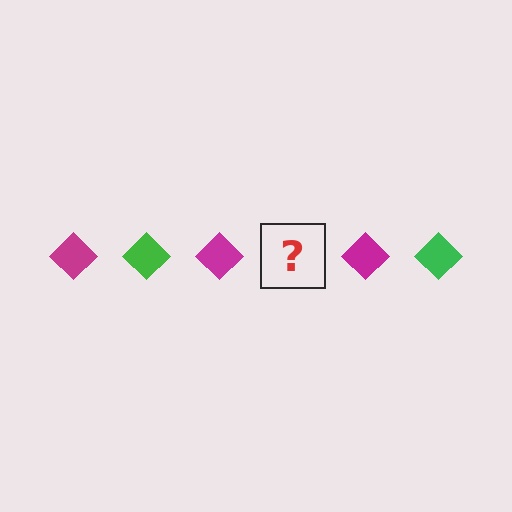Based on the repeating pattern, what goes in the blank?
The blank should be a green diamond.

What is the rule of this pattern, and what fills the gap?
The rule is that the pattern cycles through magenta, green diamonds. The gap should be filled with a green diamond.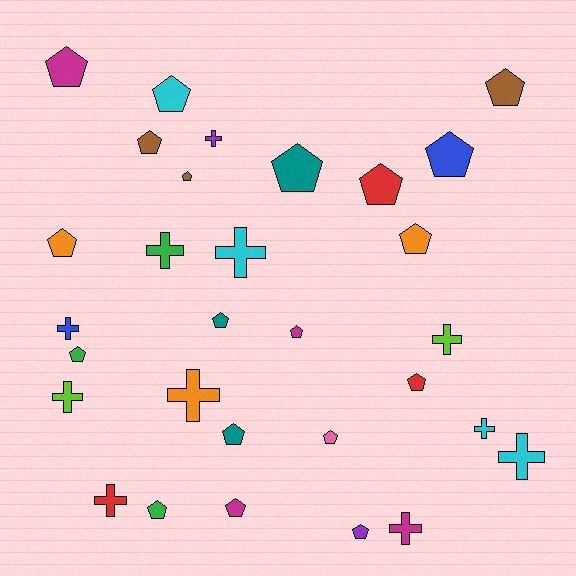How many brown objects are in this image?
There are 3 brown objects.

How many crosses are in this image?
There are 11 crosses.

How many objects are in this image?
There are 30 objects.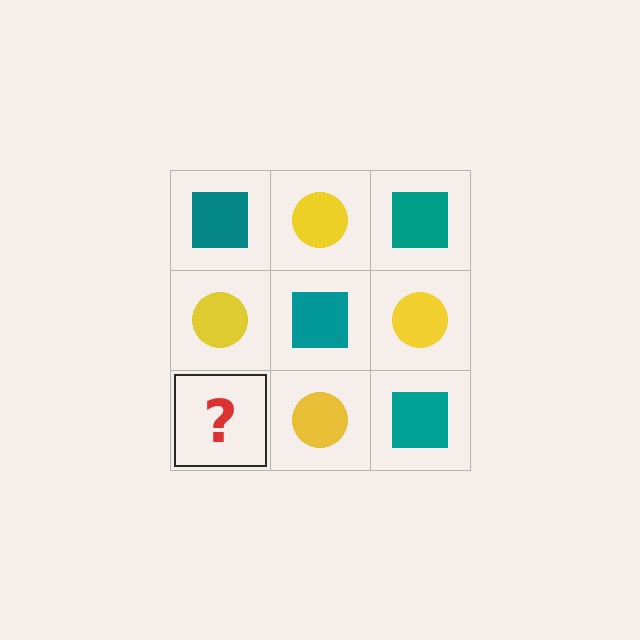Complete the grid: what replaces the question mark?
The question mark should be replaced with a teal square.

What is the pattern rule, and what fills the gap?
The rule is that it alternates teal square and yellow circle in a checkerboard pattern. The gap should be filled with a teal square.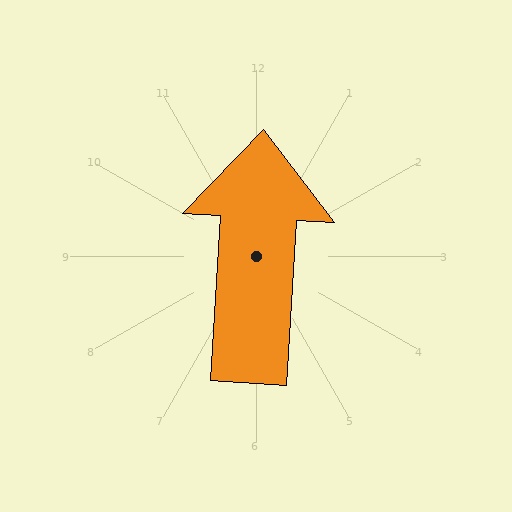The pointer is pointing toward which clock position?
Roughly 12 o'clock.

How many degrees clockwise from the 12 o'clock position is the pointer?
Approximately 3 degrees.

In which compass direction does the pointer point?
North.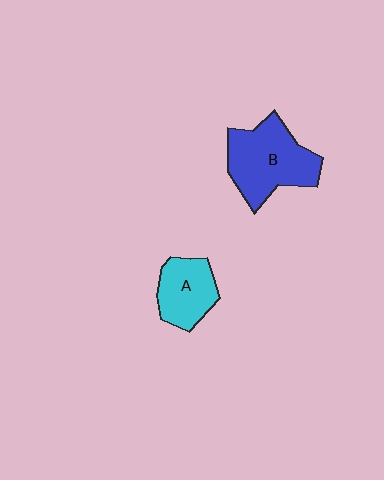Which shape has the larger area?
Shape B (blue).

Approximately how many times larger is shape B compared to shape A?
Approximately 1.6 times.